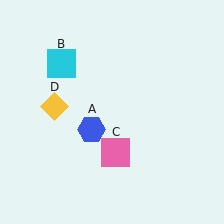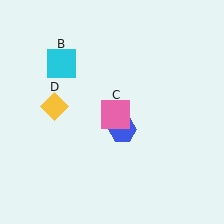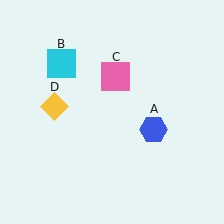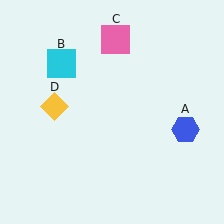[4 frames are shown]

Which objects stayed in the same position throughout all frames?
Cyan square (object B) and yellow diamond (object D) remained stationary.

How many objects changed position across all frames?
2 objects changed position: blue hexagon (object A), pink square (object C).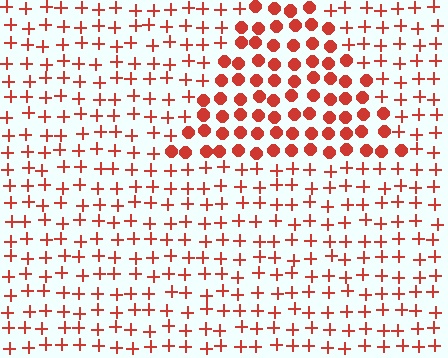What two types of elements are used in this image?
The image uses circles inside the triangle region and plus signs outside it.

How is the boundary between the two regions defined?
The boundary is defined by a change in element shape: circles inside vs. plus signs outside. All elements share the same color and spacing.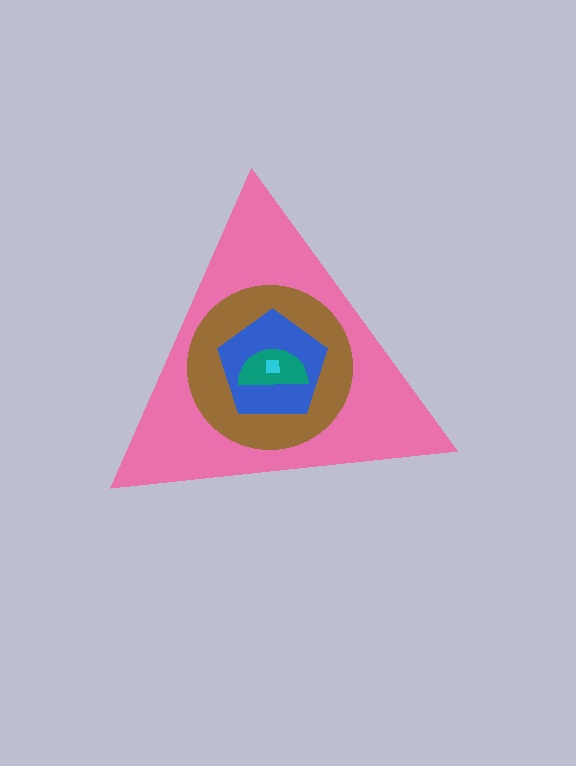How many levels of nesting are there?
5.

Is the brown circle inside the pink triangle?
Yes.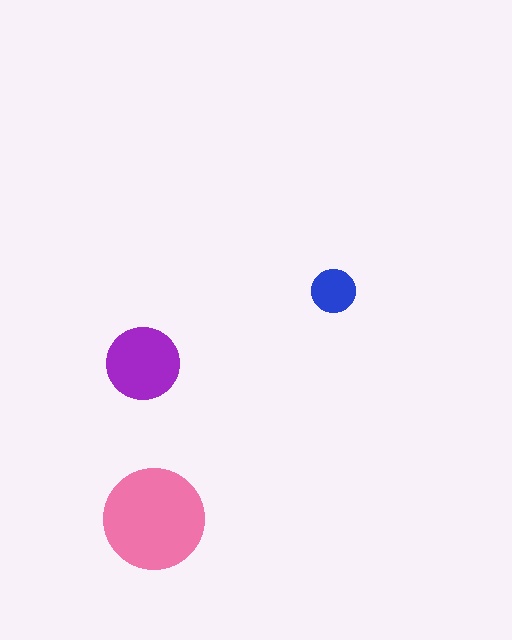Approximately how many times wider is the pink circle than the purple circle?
About 1.5 times wider.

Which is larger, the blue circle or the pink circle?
The pink one.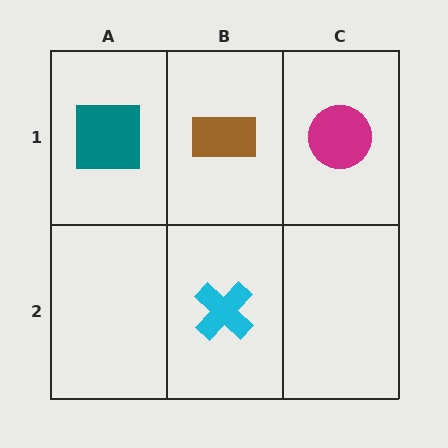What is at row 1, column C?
A magenta circle.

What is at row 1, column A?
A teal square.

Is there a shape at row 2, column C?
No, that cell is empty.